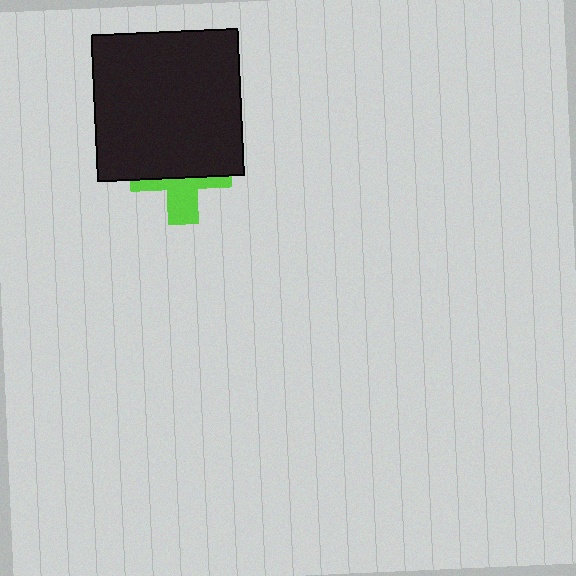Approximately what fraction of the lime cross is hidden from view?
Roughly 58% of the lime cross is hidden behind the black square.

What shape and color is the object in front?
The object in front is a black square.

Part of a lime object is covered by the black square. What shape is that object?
It is a cross.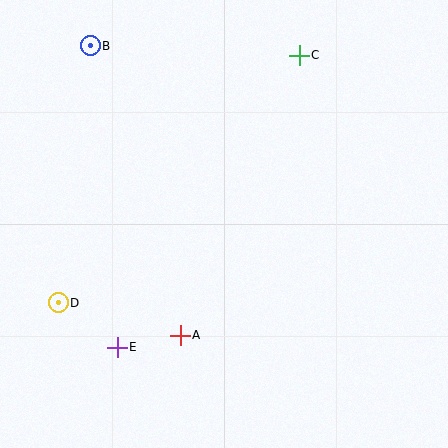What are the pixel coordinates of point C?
Point C is at (299, 55).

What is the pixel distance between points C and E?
The distance between C and E is 344 pixels.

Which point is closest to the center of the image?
Point A at (180, 335) is closest to the center.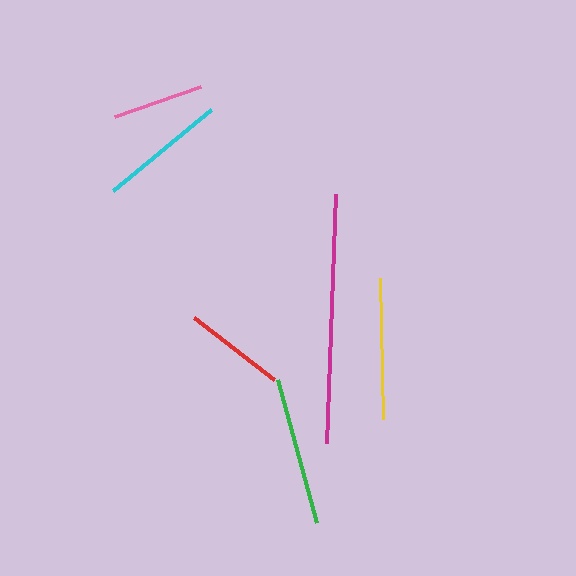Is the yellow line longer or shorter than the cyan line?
The yellow line is longer than the cyan line.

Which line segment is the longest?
The magenta line is the longest at approximately 249 pixels.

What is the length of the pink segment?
The pink segment is approximately 91 pixels long.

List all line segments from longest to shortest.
From longest to shortest: magenta, green, yellow, cyan, red, pink.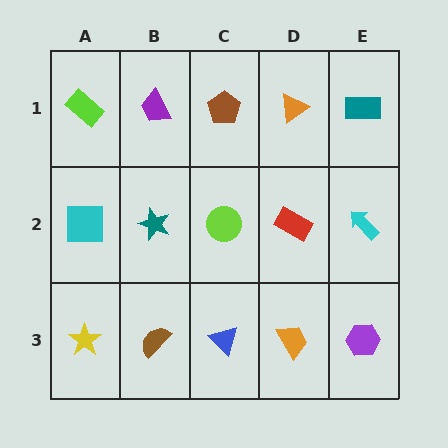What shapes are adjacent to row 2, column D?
An orange triangle (row 1, column D), an orange trapezoid (row 3, column D), a lime circle (row 2, column C), a cyan arrow (row 2, column E).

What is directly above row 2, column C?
A brown pentagon.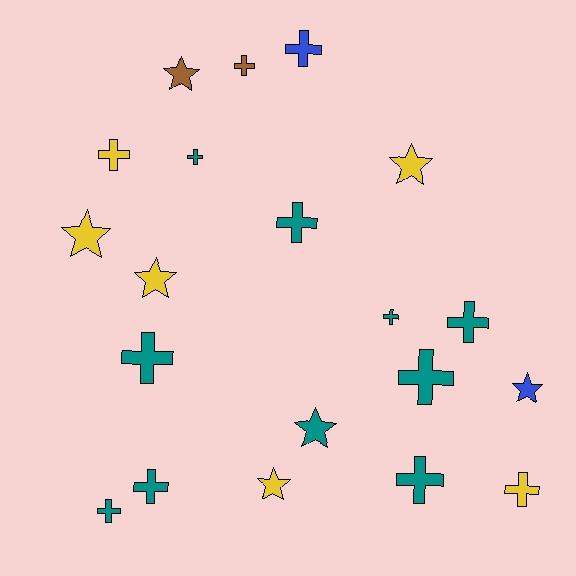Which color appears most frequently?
Teal, with 10 objects.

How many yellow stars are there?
There are 4 yellow stars.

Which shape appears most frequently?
Cross, with 13 objects.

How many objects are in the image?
There are 20 objects.